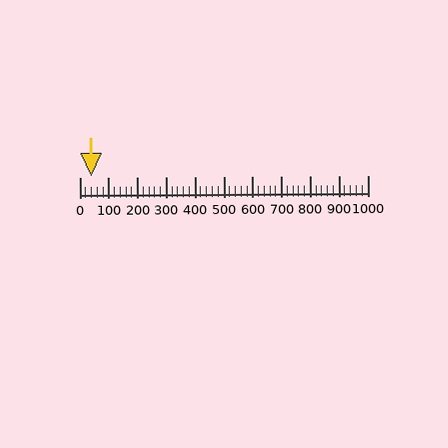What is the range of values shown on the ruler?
The ruler shows values from 0 to 1000.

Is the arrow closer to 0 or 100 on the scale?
The arrow is closer to 0.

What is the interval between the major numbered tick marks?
The major tick marks are spaced 100 units apart.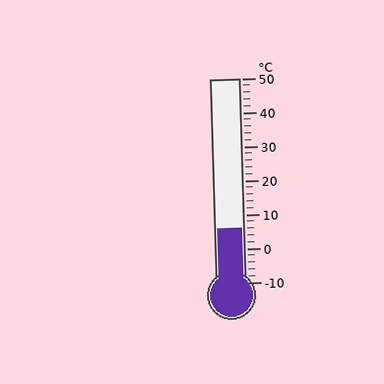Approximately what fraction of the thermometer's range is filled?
The thermometer is filled to approximately 25% of its range.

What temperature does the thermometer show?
The thermometer shows approximately 6°C.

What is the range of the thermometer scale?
The thermometer scale ranges from -10°C to 50°C.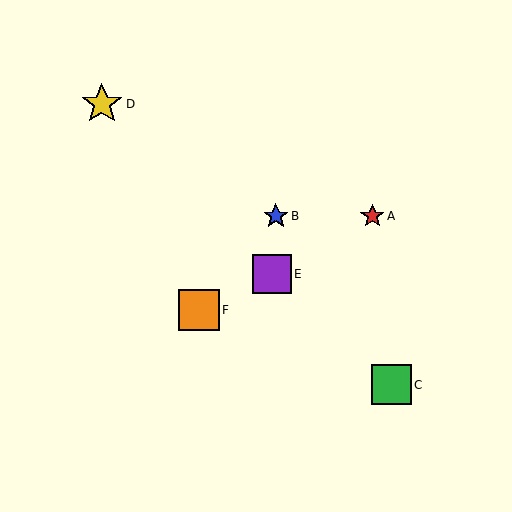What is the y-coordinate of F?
Object F is at y≈310.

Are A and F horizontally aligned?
No, A is at y≈216 and F is at y≈310.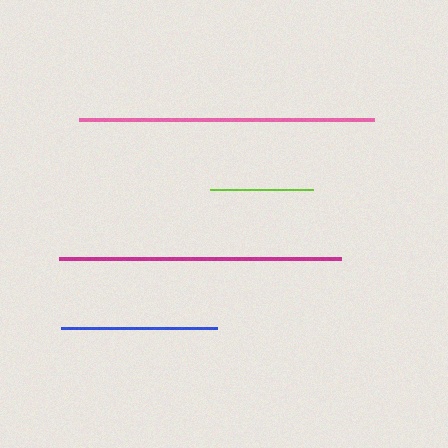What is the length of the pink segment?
The pink segment is approximately 295 pixels long.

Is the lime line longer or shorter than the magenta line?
The magenta line is longer than the lime line.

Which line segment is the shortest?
The lime line is the shortest at approximately 103 pixels.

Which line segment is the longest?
The pink line is the longest at approximately 295 pixels.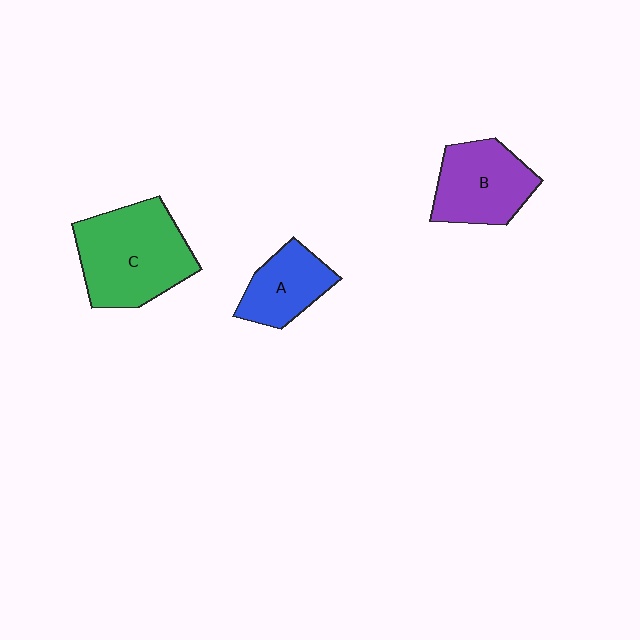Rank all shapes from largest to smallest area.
From largest to smallest: C (green), B (purple), A (blue).